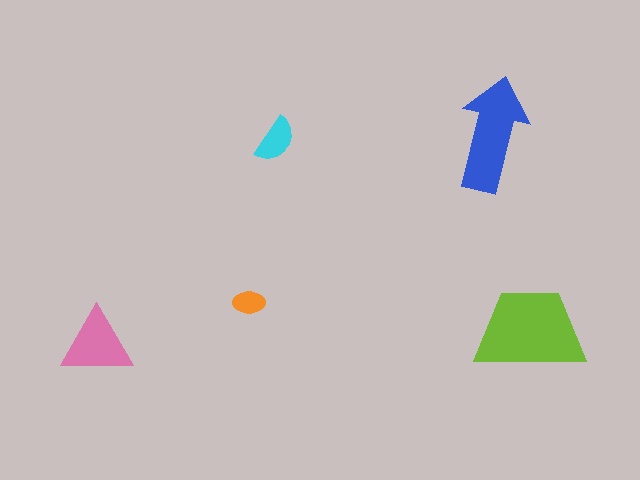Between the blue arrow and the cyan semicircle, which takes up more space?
The blue arrow.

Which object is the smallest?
The orange ellipse.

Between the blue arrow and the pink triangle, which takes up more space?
The blue arrow.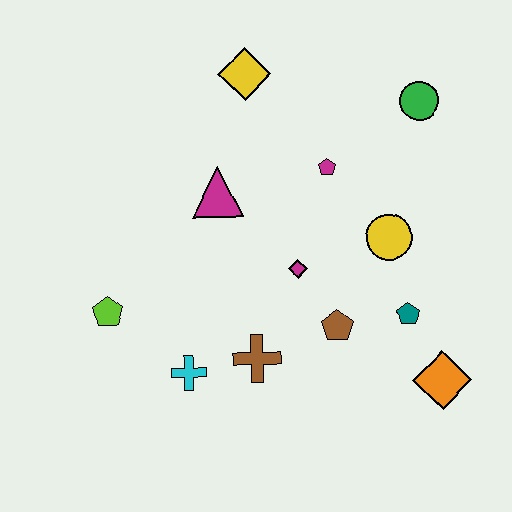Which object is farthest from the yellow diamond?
The orange diamond is farthest from the yellow diamond.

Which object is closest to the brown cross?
The cyan cross is closest to the brown cross.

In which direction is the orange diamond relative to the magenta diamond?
The orange diamond is to the right of the magenta diamond.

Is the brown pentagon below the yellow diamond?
Yes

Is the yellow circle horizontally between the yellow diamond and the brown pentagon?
No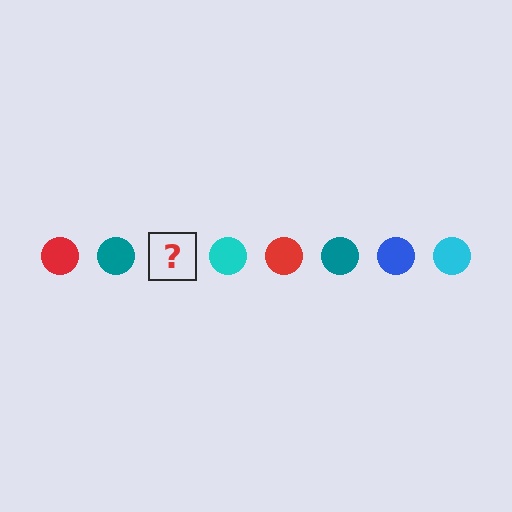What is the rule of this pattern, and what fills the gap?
The rule is that the pattern cycles through red, teal, blue, cyan circles. The gap should be filled with a blue circle.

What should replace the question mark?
The question mark should be replaced with a blue circle.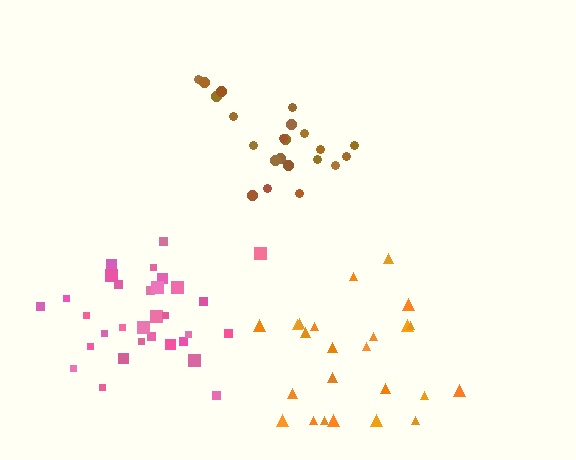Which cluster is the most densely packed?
Pink.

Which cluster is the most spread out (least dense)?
Orange.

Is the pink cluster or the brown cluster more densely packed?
Pink.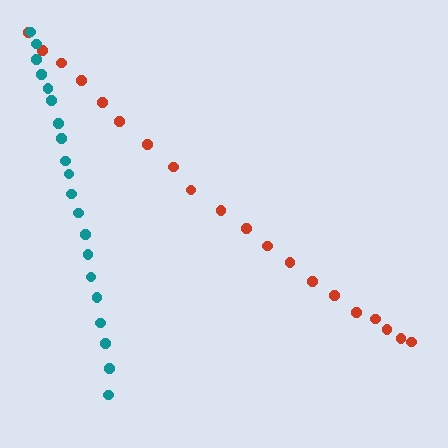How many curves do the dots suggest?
There are 2 distinct paths.